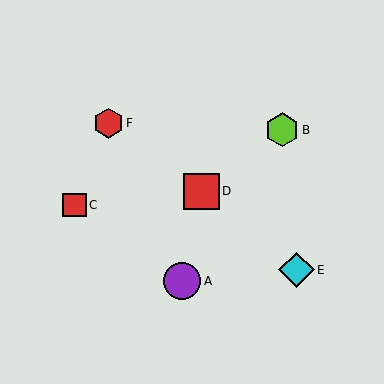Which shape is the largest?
The purple circle (labeled A) is the largest.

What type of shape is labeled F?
Shape F is a red hexagon.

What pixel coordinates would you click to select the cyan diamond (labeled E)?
Click at (296, 270) to select the cyan diamond E.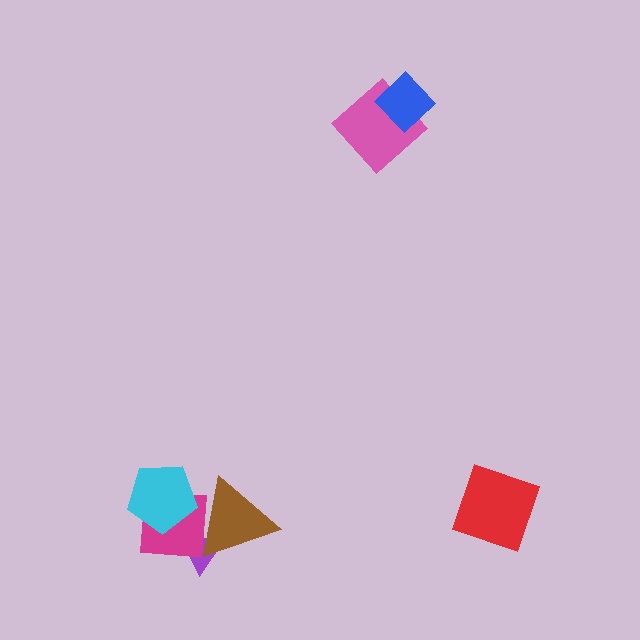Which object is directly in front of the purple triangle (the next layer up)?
The magenta square is directly in front of the purple triangle.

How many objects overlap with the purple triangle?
2 objects overlap with the purple triangle.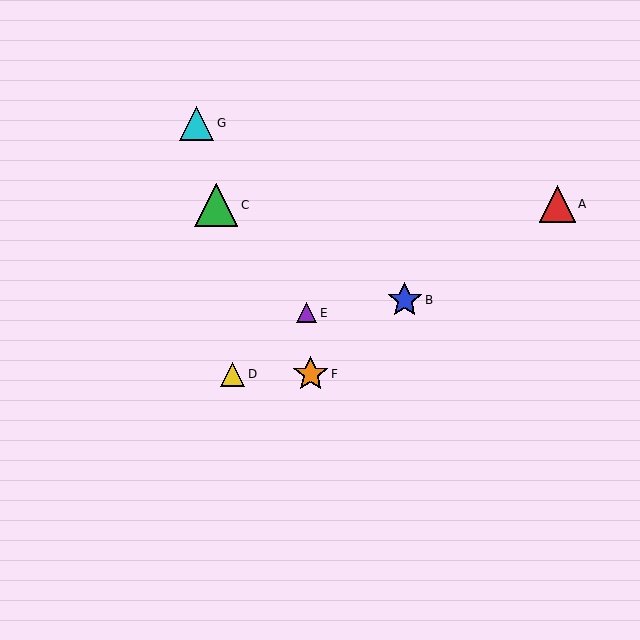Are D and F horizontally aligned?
Yes, both are at y≈374.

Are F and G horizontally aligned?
No, F is at y≈374 and G is at y≈123.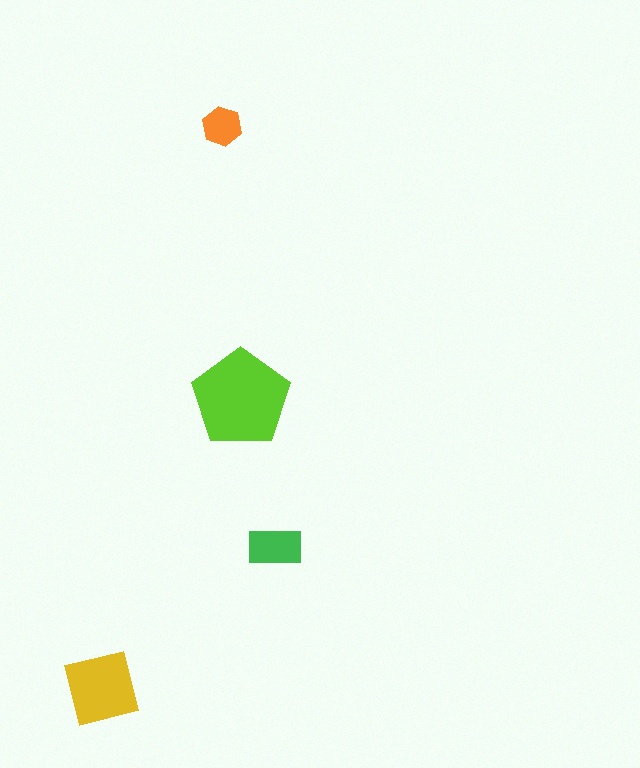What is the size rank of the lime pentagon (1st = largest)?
1st.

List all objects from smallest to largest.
The orange hexagon, the green rectangle, the yellow square, the lime pentagon.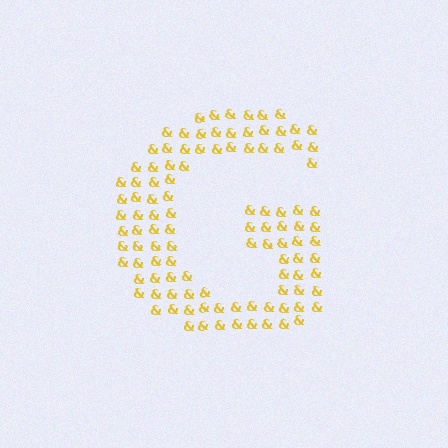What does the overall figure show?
The overall figure shows the letter G.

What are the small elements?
The small elements are ampersands.